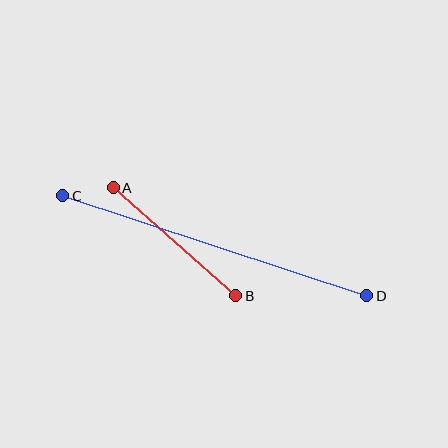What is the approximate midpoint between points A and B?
The midpoint is at approximately (175, 242) pixels.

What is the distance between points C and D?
The distance is approximately 320 pixels.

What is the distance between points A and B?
The distance is approximately 163 pixels.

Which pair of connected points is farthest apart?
Points C and D are farthest apart.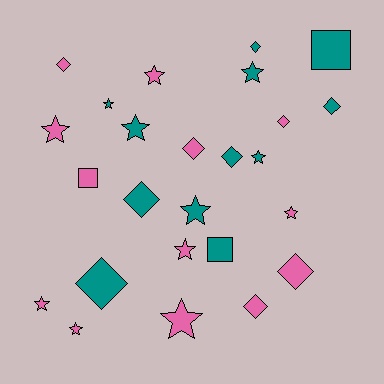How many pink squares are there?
There is 1 pink square.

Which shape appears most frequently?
Star, with 12 objects.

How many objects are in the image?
There are 25 objects.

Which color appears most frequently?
Pink, with 13 objects.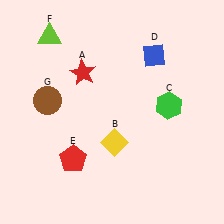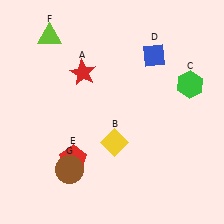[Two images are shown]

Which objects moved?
The objects that moved are: the green hexagon (C), the brown circle (G).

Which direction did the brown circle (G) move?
The brown circle (G) moved down.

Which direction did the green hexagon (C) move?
The green hexagon (C) moved right.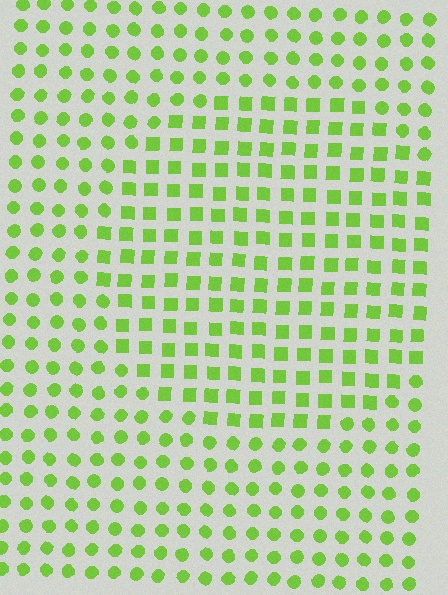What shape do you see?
I see a circle.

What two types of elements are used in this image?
The image uses squares inside the circle region and circles outside it.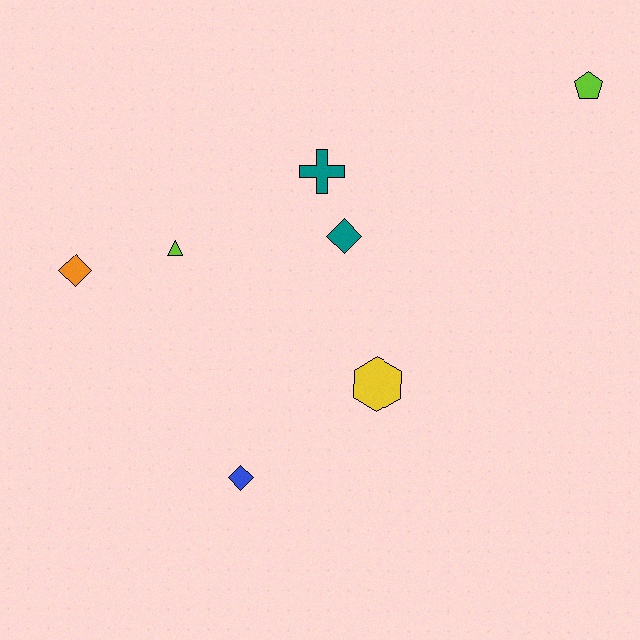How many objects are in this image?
There are 7 objects.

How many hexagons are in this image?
There is 1 hexagon.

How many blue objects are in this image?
There is 1 blue object.